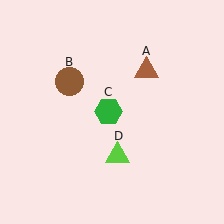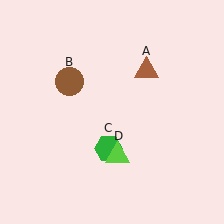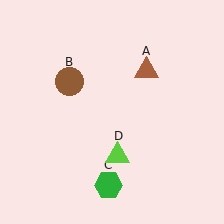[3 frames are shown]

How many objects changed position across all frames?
1 object changed position: green hexagon (object C).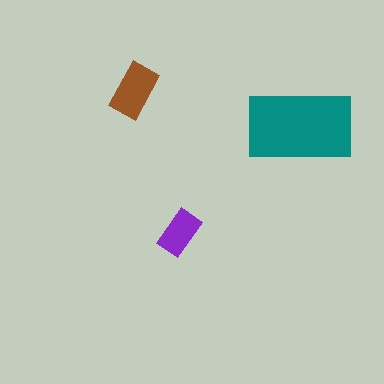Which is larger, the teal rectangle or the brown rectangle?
The teal one.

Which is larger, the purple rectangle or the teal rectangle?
The teal one.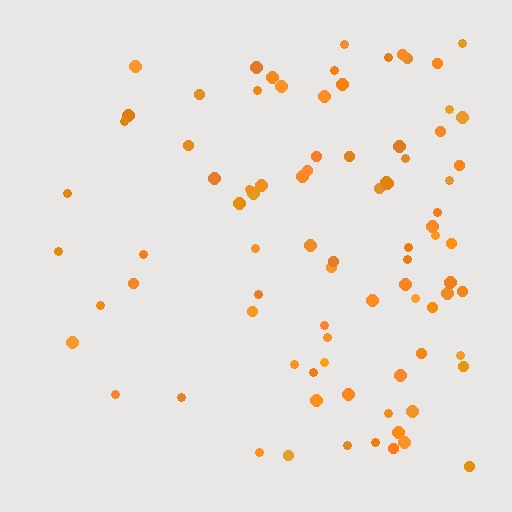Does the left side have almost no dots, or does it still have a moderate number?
Still a moderate number, just noticeably fewer than the right.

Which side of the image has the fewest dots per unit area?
The left.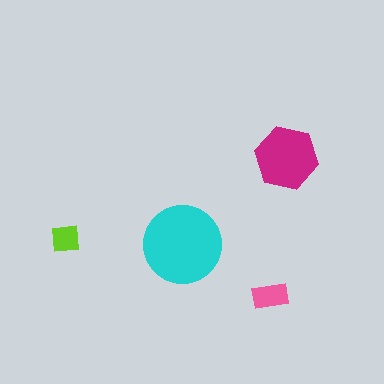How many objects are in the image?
There are 4 objects in the image.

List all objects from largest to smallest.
The cyan circle, the magenta hexagon, the pink rectangle, the lime square.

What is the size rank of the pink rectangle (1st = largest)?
3rd.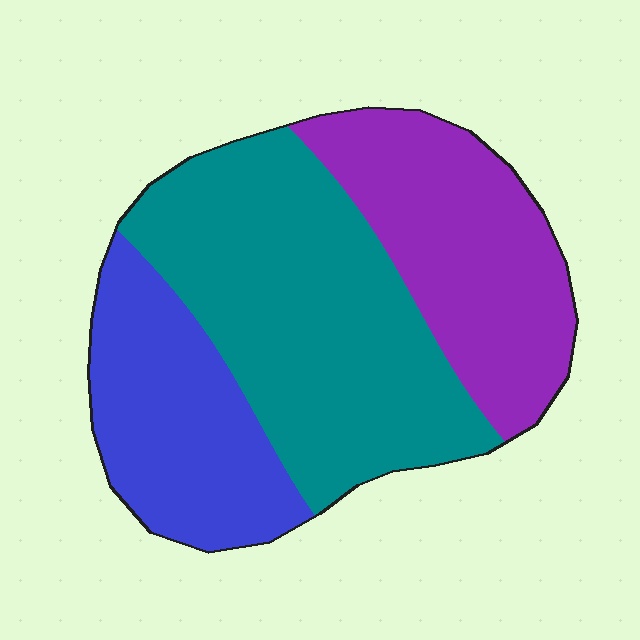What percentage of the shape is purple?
Purple covers around 30% of the shape.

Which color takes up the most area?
Teal, at roughly 45%.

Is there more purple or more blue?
Purple.